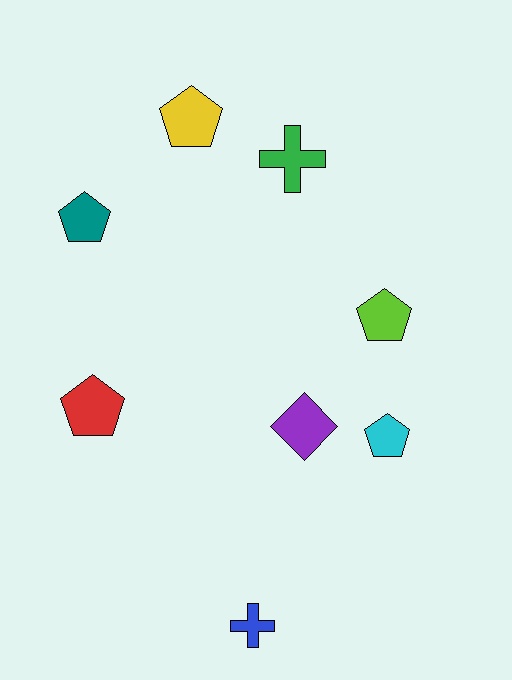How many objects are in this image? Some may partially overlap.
There are 8 objects.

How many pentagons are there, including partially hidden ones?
There are 5 pentagons.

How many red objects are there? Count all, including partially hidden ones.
There is 1 red object.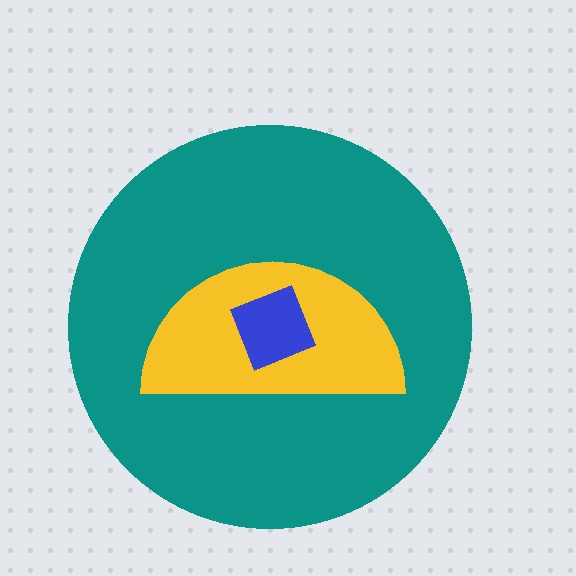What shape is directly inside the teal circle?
The yellow semicircle.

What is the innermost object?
The blue square.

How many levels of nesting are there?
3.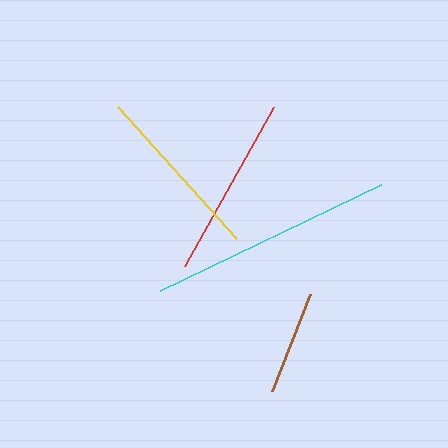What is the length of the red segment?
The red segment is approximately 182 pixels long.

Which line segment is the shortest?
The brown line is the shortest at approximately 104 pixels.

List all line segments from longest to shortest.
From longest to shortest: cyan, red, yellow, brown.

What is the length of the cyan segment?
The cyan segment is approximately 245 pixels long.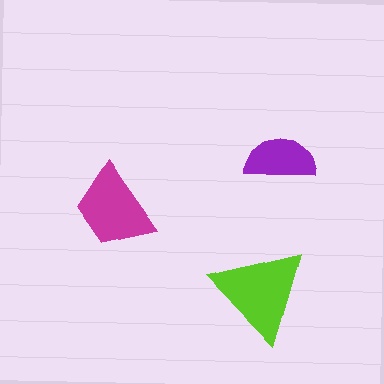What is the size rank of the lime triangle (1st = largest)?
1st.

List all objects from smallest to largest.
The purple semicircle, the magenta trapezoid, the lime triangle.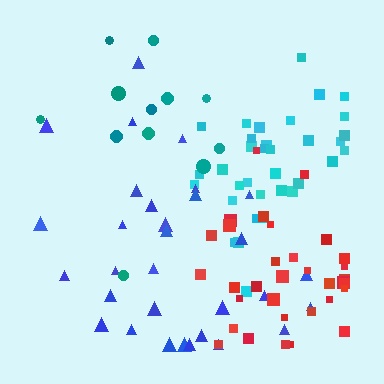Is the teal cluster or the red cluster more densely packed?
Red.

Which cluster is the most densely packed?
Cyan.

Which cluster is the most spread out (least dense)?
Teal.